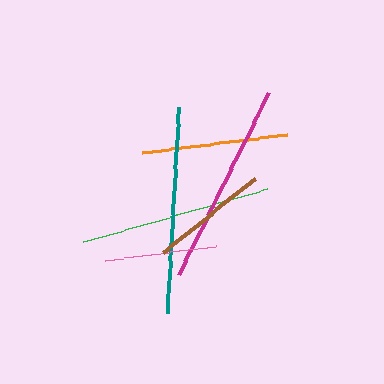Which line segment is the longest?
The teal line is the longest at approximately 206 pixels.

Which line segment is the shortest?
The pink line is the shortest at approximately 112 pixels.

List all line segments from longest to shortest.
From longest to shortest: teal, magenta, green, orange, brown, pink.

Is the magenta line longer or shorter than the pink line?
The magenta line is longer than the pink line.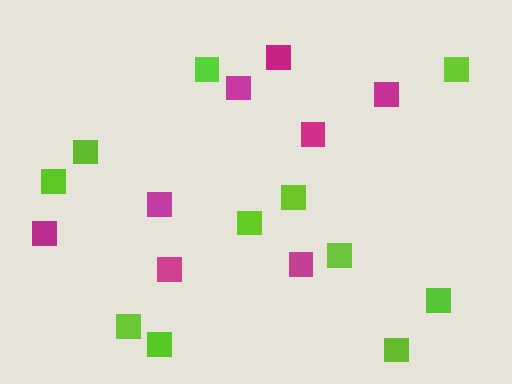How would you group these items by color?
There are 2 groups: one group of lime squares (11) and one group of magenta squares (8).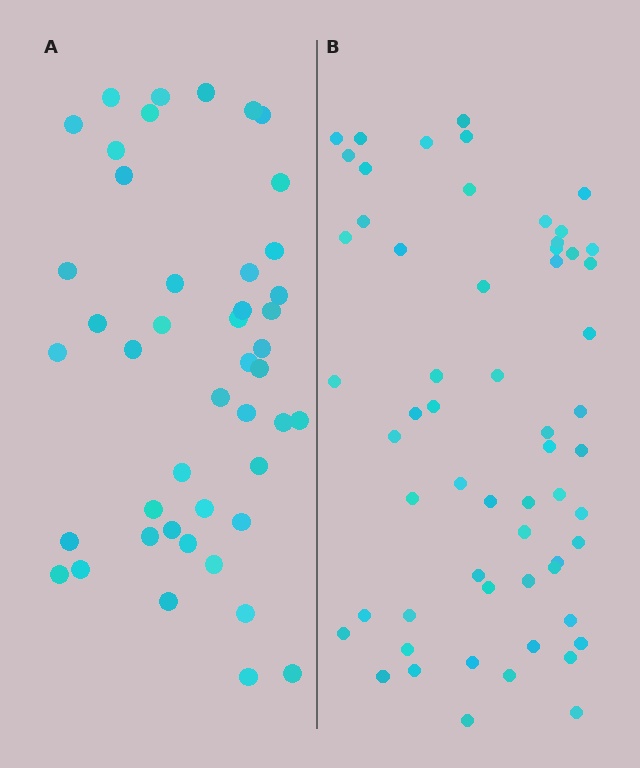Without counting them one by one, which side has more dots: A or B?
Region B (the right region) has more dots.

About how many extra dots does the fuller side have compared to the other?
Region B has approximately 15 more dots than region A.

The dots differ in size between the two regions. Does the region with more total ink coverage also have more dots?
No. Region A has more total ink coverage because its dots are larger, but region B actually contains more individual dots. Total area can be misleading — the number of items is what matters here.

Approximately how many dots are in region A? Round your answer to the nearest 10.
About 40 dots. (The exact count is 45, which rounds to 40.)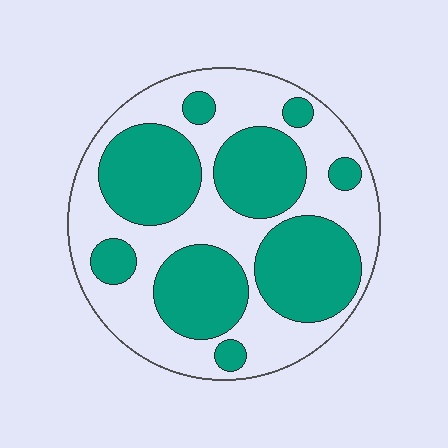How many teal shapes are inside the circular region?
9.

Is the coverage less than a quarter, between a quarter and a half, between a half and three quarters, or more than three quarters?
Between a quarter and a half.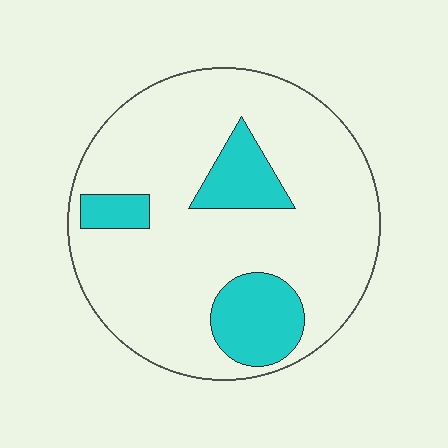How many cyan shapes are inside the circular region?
3.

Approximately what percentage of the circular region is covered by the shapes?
Approximately 20%.